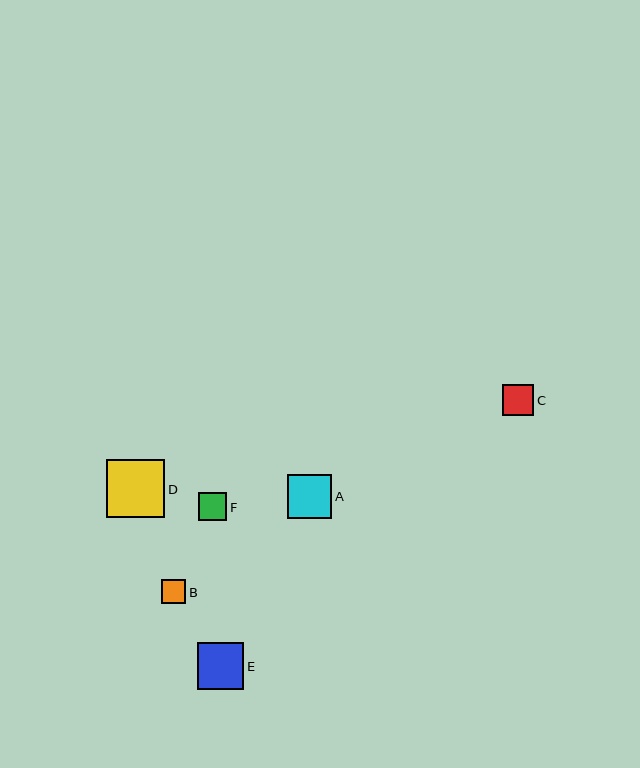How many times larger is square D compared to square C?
Square D is approximately 1.9 times the size of square C.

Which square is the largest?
Square D is the largest with a size of approximately 58 pixels.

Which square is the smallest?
Square B is the smallest with a size of approximately 24 pixels.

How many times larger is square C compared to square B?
Square C is approximately 1.3 times the size of square B.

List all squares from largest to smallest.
From largest to smallest: D, E, A, C, F, B.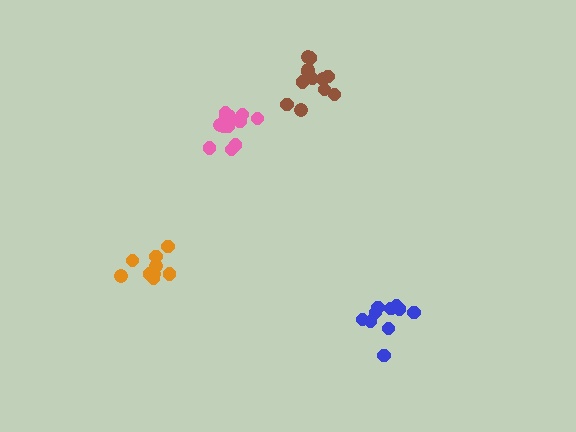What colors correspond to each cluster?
The clusters are colored: pink, orange, blue, brown.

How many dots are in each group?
Group 1: 13 dots, Group 2: 9 dots, Group 3: 10 dots, Group 4: 12 dots (44 total).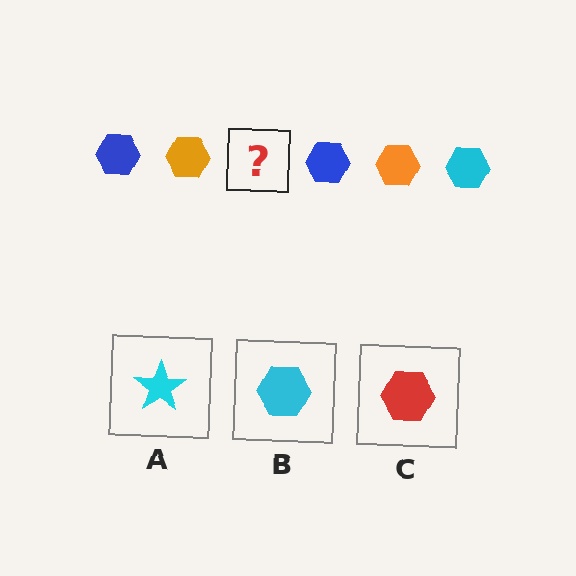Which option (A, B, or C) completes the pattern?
B.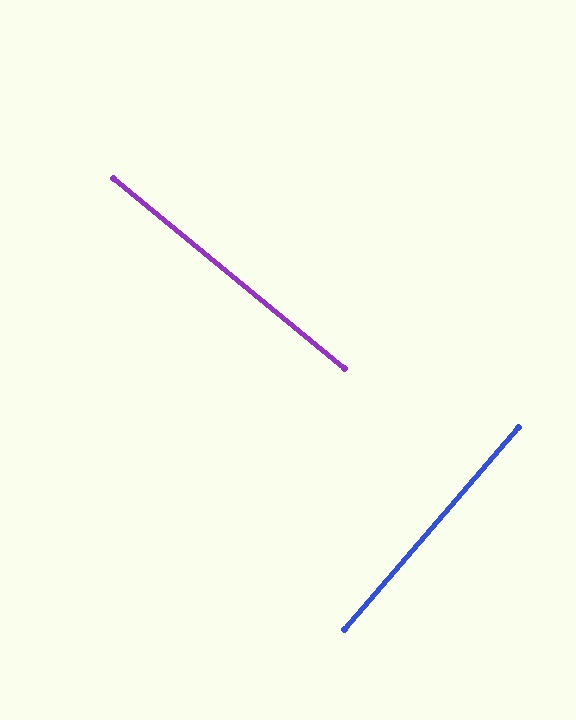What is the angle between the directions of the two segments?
Approximately 89 degrees.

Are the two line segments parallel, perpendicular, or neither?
Perpendicular — they meet at approximately 89°.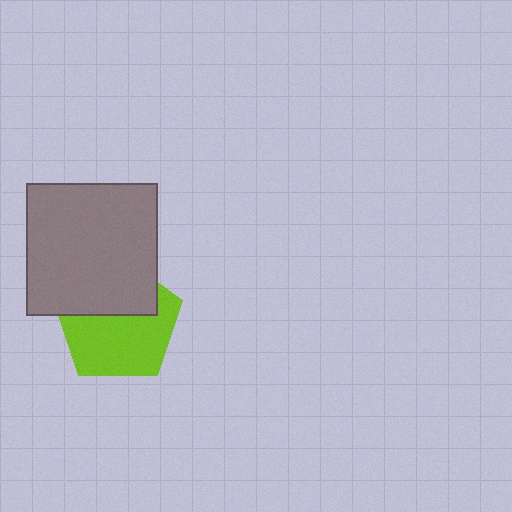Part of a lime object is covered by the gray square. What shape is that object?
It is a pentagon.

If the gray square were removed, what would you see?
You would see the complete lime pentagon.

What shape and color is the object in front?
The object in front is a gray square.